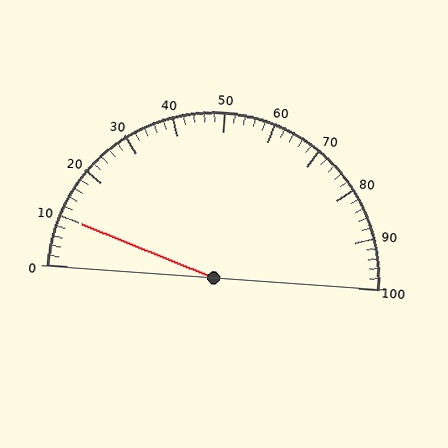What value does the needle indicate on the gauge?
The needle indicates approximately 10.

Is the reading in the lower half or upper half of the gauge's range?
The reading is in the lower half of the range (0 to 100).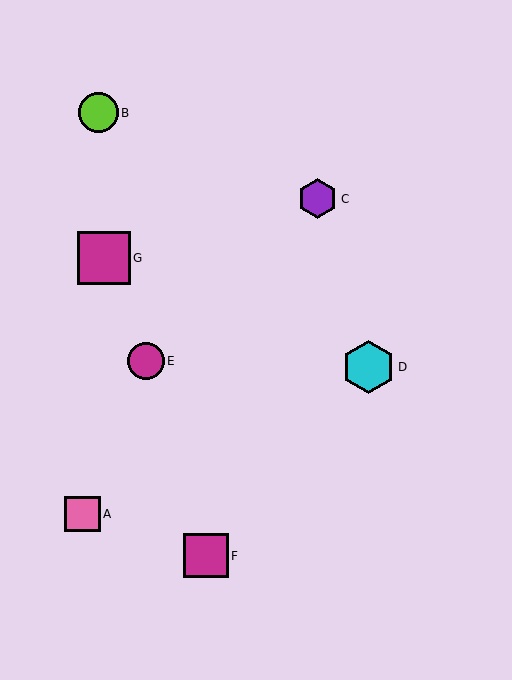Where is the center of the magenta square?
The center of the magenta square is at (206, 556).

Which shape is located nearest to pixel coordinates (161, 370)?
The magenta circle (labeled E) at (146, 361) is nearest to that location.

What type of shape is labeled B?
Shape B is a lime circle.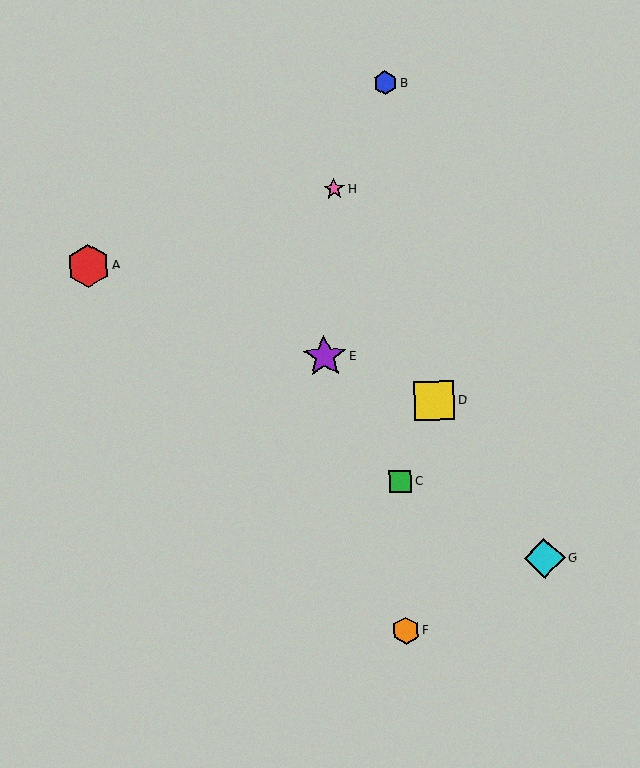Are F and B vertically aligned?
Yes, both are at x≈406.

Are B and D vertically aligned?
No, B is at x≈385 and D is at x≈435.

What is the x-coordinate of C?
Object C is at x≈400.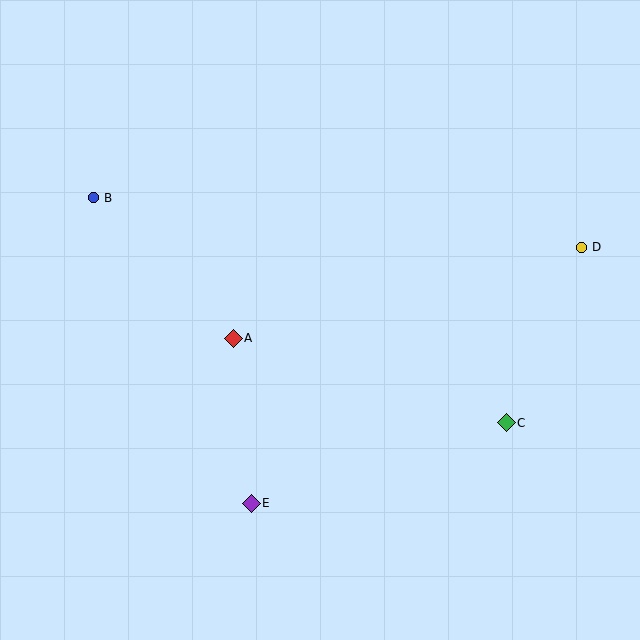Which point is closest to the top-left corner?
Point B is closest to the top-left corner.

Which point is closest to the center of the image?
Point A at (233, 338) is closest to the center.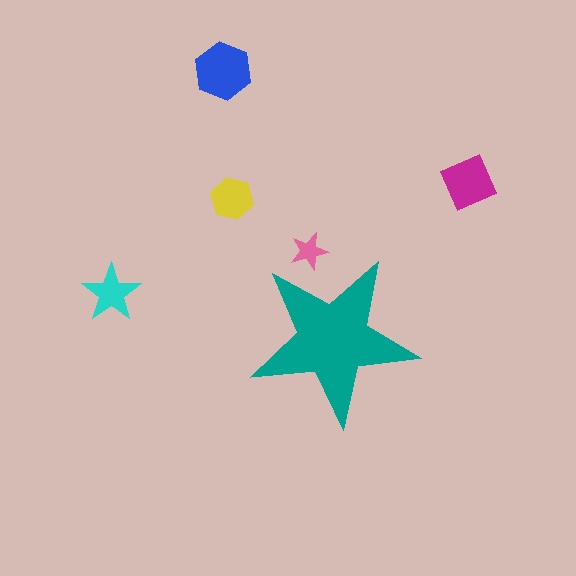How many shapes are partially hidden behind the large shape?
1 shape is partially hidden.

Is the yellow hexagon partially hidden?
No, the yellow hexagon is fully visible.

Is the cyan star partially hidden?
No, the cyan star is fully visible.